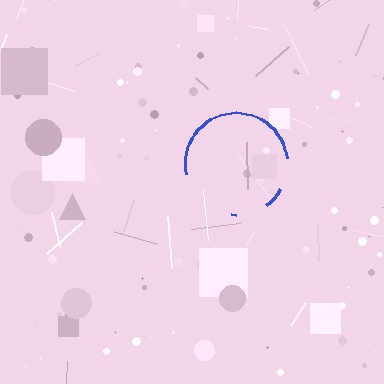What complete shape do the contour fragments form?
The contour fragments form a circle.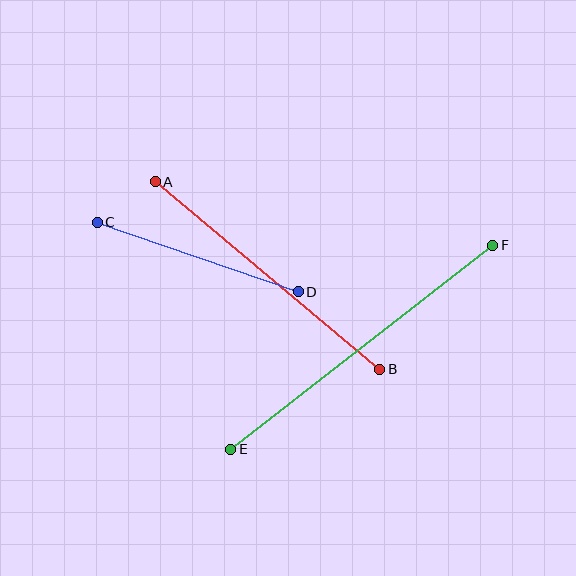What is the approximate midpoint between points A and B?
The midpoint is at approximately (268, 276) pixels.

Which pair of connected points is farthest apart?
Points E and F are farthest apart.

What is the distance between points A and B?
The distance is approximately 292 pixels.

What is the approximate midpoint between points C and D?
The midpoint is at approximately (198, 257) pixels.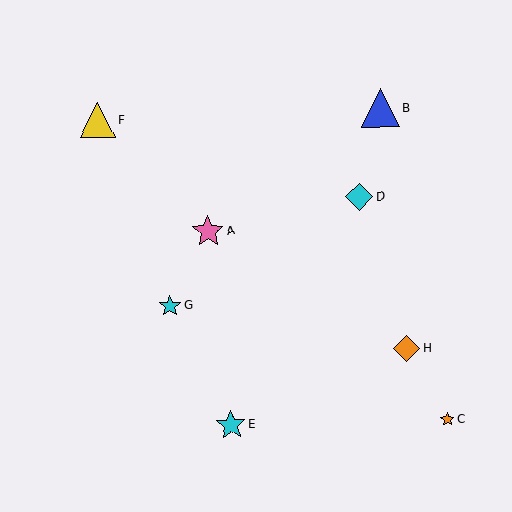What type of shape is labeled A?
Shape A is a pink star.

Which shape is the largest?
The blue triangle (labeled B) is the largest.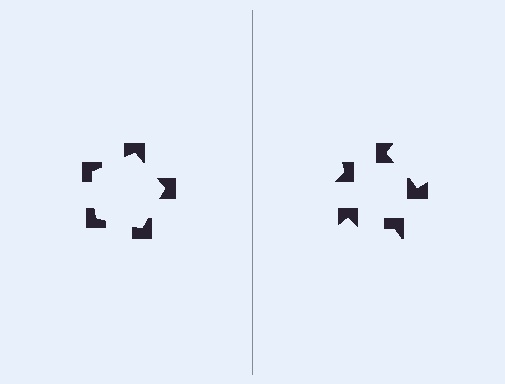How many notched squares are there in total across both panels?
10 — 5 on each side.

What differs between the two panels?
The notched squares are positioned identically on both sides; only the wedge orientations differ. On the left they align to a pentagon; on the right they are misaligned.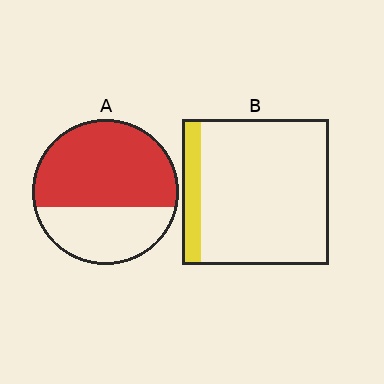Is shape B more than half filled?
No.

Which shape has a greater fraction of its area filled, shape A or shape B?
Shape A.